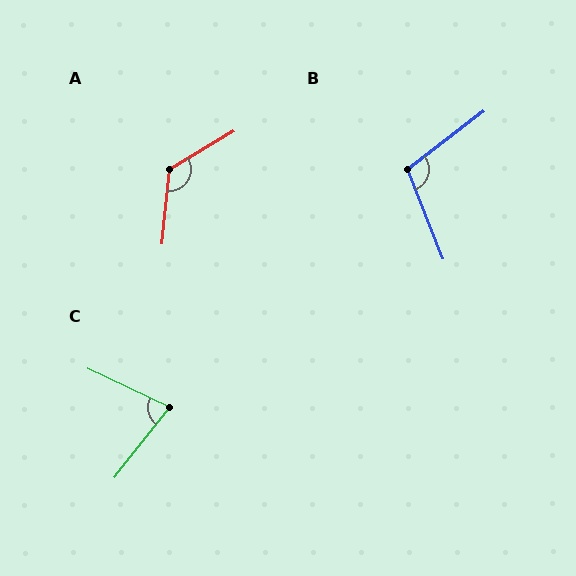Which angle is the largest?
A, at approximately 126 degrees.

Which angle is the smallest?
C, at approximately 77 degrees.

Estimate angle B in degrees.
Approximately 106 degrees.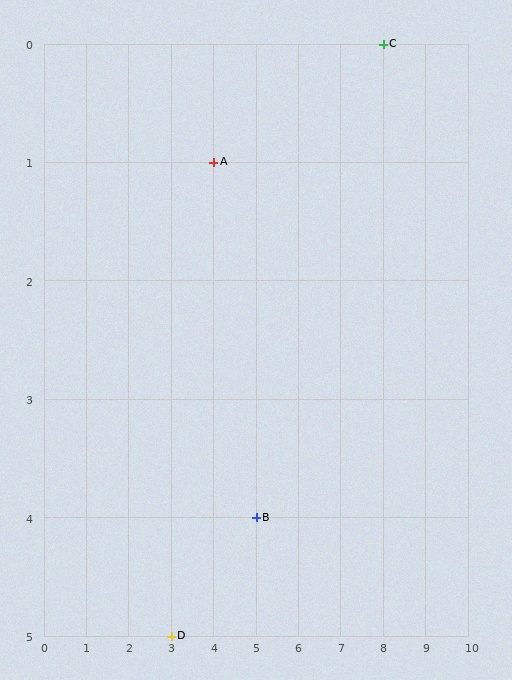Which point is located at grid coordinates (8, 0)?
Point C is at (8, 0).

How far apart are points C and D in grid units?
Points C and D are 5 columns and 5 rows apart (about 7.1 grid units diagonally).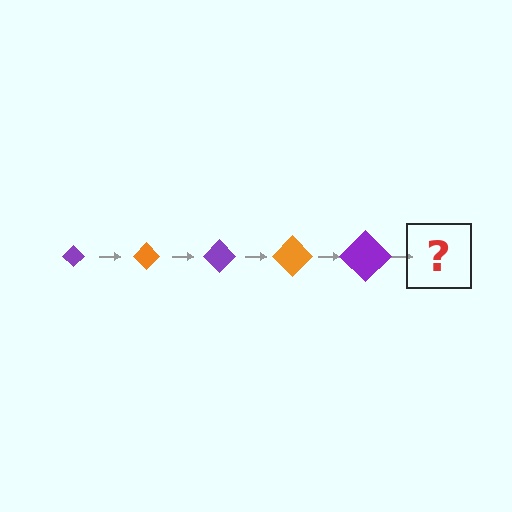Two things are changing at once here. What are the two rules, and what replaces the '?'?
The two rules are that the diamond grows larger each step and the color cycles through purple and orange. The '?' should be an orange diamond, larger than the previous one.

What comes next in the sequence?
The next element should be an orange diamond, larger than the previous one.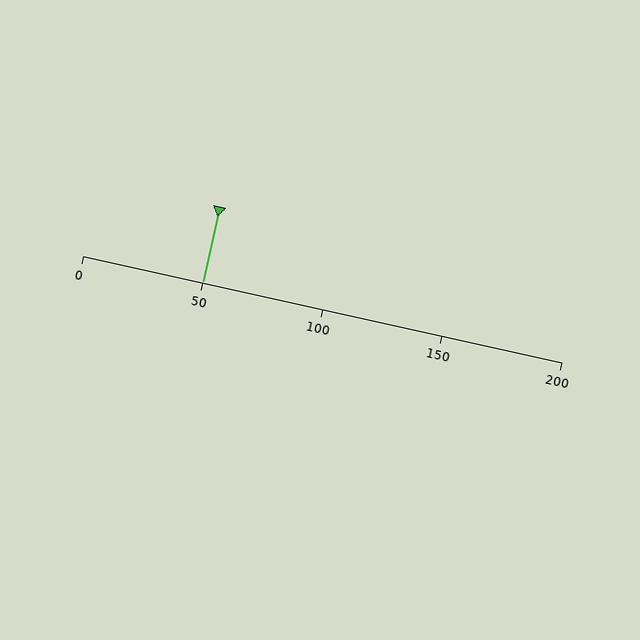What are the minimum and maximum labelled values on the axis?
The axis runs from 0 to 200.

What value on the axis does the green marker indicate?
The marker indicates approximately 50.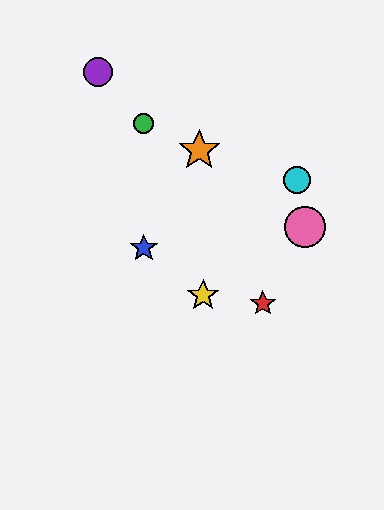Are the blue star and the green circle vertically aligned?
Yes, both are at x≈144.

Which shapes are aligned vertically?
The blue star, the green circle are aligned vertically.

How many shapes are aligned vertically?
2 shapes (the blue star, the green circle) are aligned vertically.